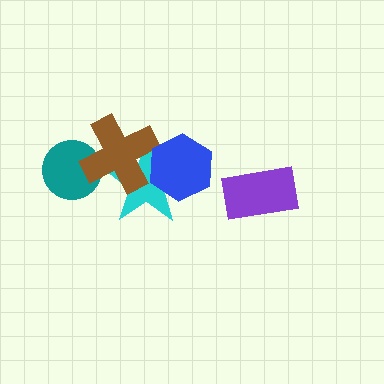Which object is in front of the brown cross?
The blue hexagon is in front of the brown cross.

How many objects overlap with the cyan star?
2 objects overlap with the cyan star.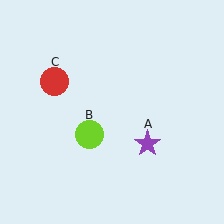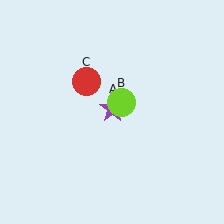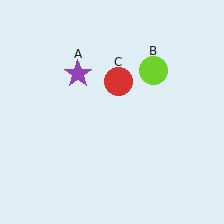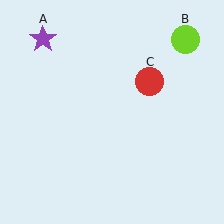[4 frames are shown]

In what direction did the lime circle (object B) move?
The lime circle (object B) moved up and to the right.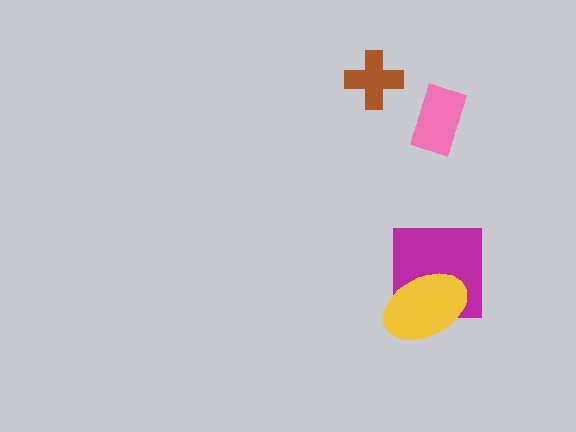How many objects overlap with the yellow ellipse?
1 object overlaps with the yellow ellipse.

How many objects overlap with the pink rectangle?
0 objects overlap with the pink rectangle.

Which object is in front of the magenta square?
The yellow ellipse is in front of the magenta square.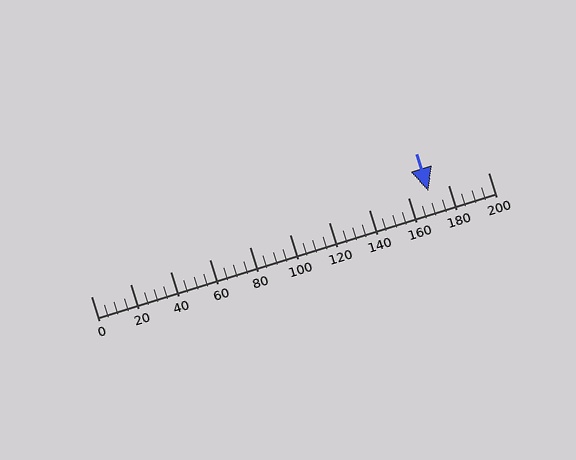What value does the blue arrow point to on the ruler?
The blue arrow points to approximately 170.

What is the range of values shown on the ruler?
The ruler shows values from 0 to 200.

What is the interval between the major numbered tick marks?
The major tick marks are spaced 20 units apart.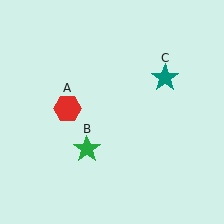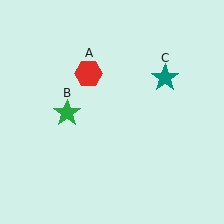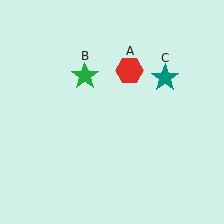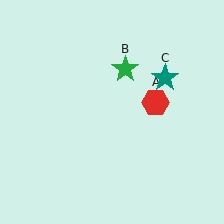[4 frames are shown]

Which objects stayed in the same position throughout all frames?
Teal star (object C) remained stationary.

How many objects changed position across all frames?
2 objects changed position: red hexagon (object A), green star (object B).